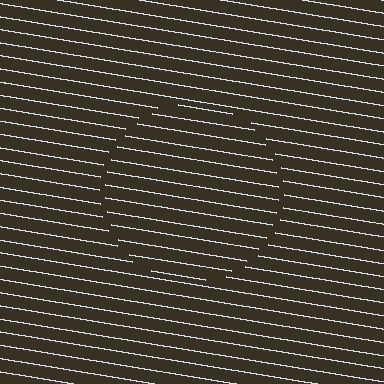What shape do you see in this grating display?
An illusory circle. The interior of the shape contains the same grating, shifted by half a period — the contour is defined by the phase discontinuity where line-ends from the inner and outer gratings abut.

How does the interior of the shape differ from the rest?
The interior of the shape contains the same grating, shifted by half a period — the contour is defined by the phase discontinuity where line-ends from the inner and outer gratings abut.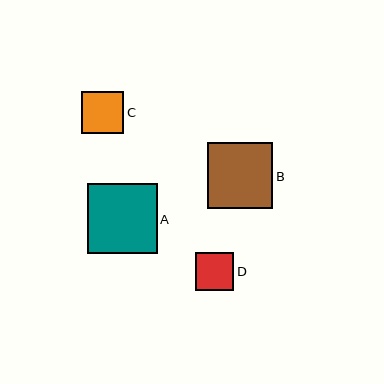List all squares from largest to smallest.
From largest to smallest: A, B, C, D.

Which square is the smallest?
Square D is the smallest with a size of approximately 39 pixels.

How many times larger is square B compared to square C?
Square B is approximately 1.6 times the size of square C.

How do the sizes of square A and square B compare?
Square A and square B are approximately the same size.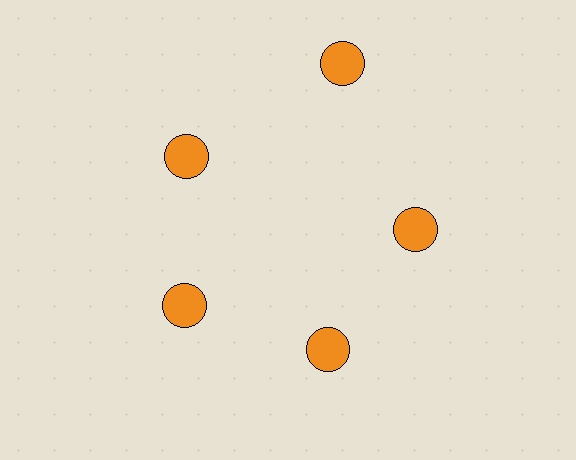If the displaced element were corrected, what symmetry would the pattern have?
It would have 5-fold rotational symmetry — the pattern would map onto itself every 72 degrees.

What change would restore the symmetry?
The symmetry would be restored by moving it inward, back onto the ring so that all 5 circles sit at equal angles and equal distance from the center.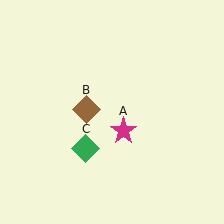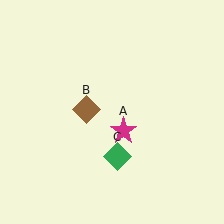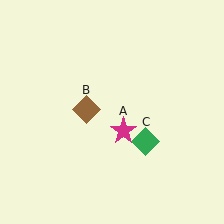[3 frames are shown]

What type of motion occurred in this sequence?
The green diamond (object C) rotated counterclockwise around the center of the scene.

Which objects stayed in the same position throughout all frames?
Magenta star (object A) and brown diamond (object B) remained stationary.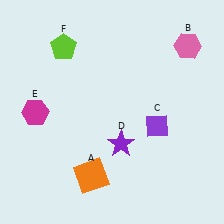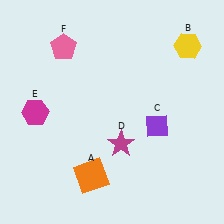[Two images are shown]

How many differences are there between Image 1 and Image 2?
There are 3 differences between the two images.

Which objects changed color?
B changed from pink to yellow. D changed from purple to magenta. F changed from lime to pink.